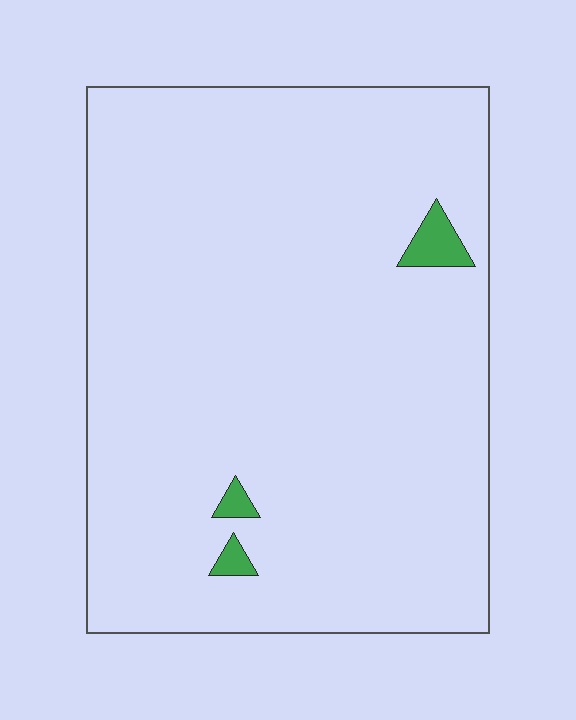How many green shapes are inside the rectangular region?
3.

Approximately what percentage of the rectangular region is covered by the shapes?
Approximately 0%.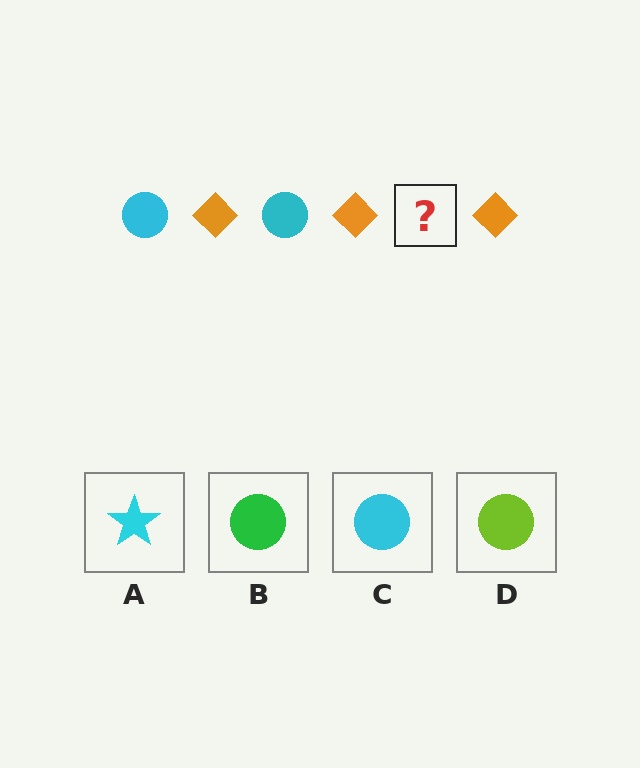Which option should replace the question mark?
Option C.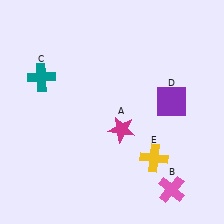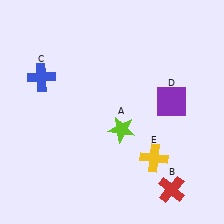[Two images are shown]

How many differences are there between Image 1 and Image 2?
There are 3 differences between the two images.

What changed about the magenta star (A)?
In Image 1, A is magenta. In Image 2, it changed to lime.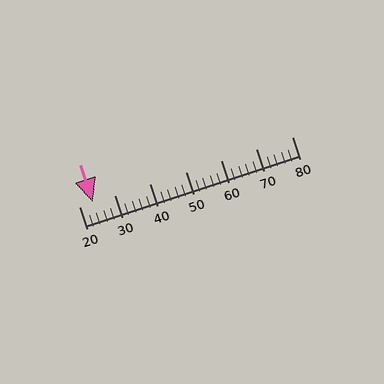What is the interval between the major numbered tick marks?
The major tick marks are spaced 10 units apart.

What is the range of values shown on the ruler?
The ruler shows values from 20 to 80.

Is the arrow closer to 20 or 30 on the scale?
The arrow is closer to 20.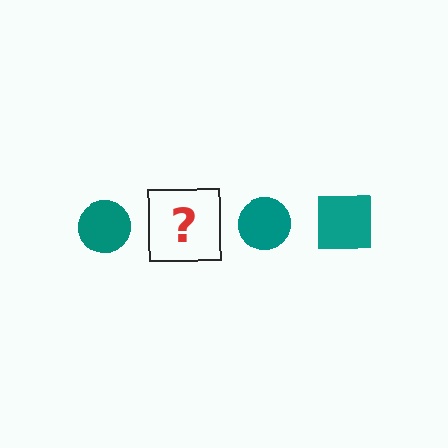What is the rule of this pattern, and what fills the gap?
The rule is that the pattern cycles through circle, square shapes in teal. The gap should be filled with a teal square.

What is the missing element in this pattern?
The missing element is a teal square.